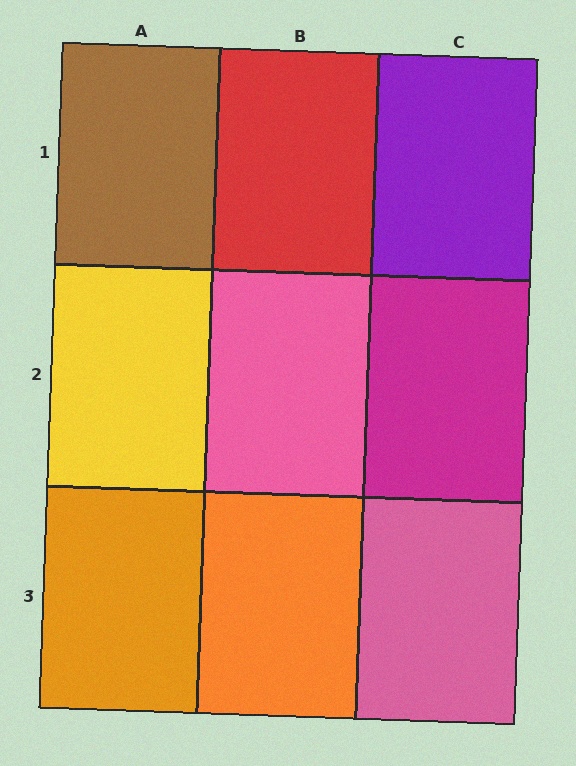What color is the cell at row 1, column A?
Brown.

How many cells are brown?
1 cell is brown.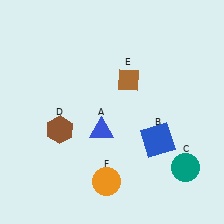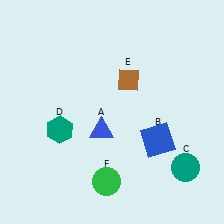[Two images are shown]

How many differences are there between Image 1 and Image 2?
There are 2 differences between the two images.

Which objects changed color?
D changed from brown to teal. F changed from orange to green.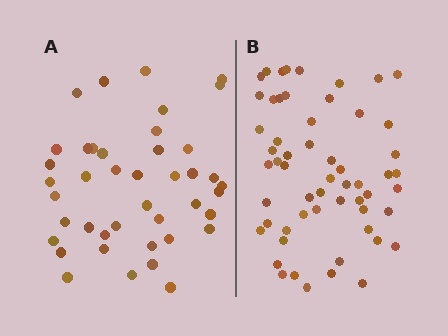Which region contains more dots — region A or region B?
Region B (the right region) has more dots.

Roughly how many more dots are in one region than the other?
Region B has approximately 15 more dots than region A.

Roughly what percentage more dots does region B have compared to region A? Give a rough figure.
About 35% more.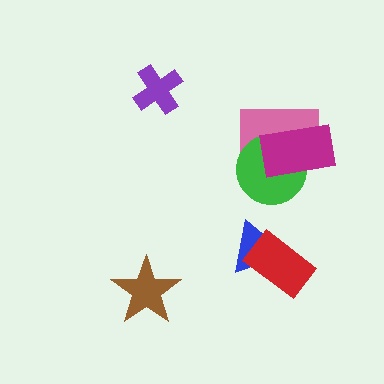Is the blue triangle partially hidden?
Yes, it is partially covered by another shape.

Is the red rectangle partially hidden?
No, no other shape covers it.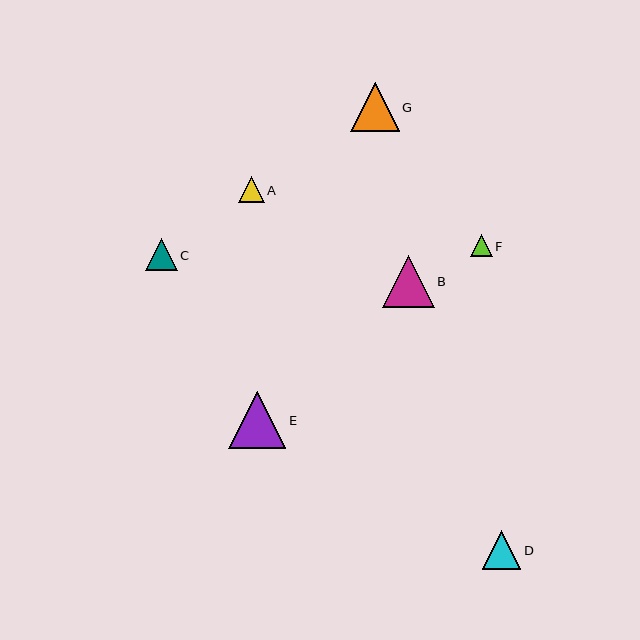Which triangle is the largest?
Triangle E is the largest with a size of approximately 57 pixels.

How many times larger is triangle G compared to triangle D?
Triangle G is approximately 1.3 times the size of triangle D.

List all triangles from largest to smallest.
From largest to smallest: E, B, G, D, C, A, F.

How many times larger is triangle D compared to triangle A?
Triangle D is approximately 1.5 times the size of triangle A.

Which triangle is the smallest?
Triangle F is the smallest with a size of approximately 22 pixels.